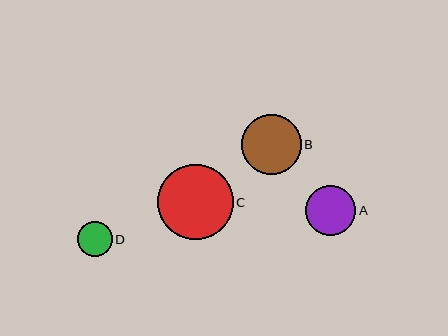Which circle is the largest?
Circle C is the largest with a size of approximately 75 pixels.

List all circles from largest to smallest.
From largest to smallest: C, B, A, D.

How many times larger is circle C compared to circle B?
Circle C is approximately 1.3 times the size of circle B.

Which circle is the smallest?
Circle D is the smallest with a size of approximately 35 pixels.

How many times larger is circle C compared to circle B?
Circle C is approximately 1.3 times the size of circle B.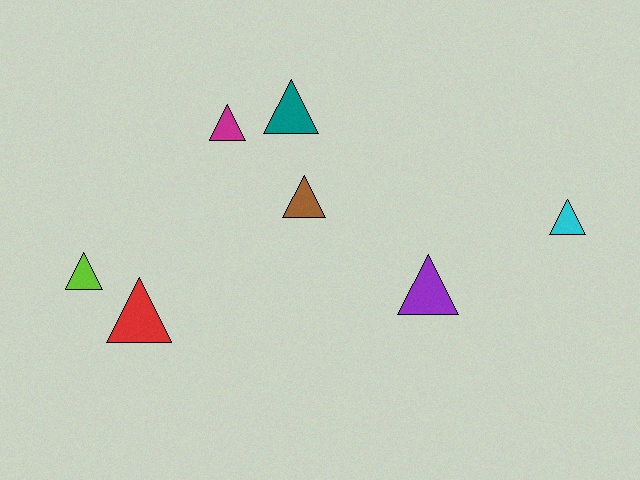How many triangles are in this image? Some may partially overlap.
There are 7 triangles.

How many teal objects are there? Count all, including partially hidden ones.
There is 1 teal object.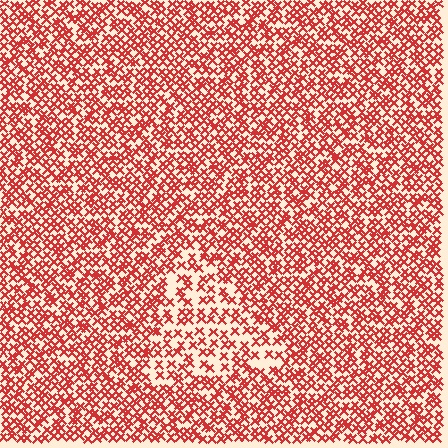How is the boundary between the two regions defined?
The boundary is defined by a change in element density (approximately 1.7x ratio). All elements are the same color, size, and shape.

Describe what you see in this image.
The image contains small red elements arranged at two different densities. A triangle-shaped region is visible where the elements are less densely packed than the surrounding area.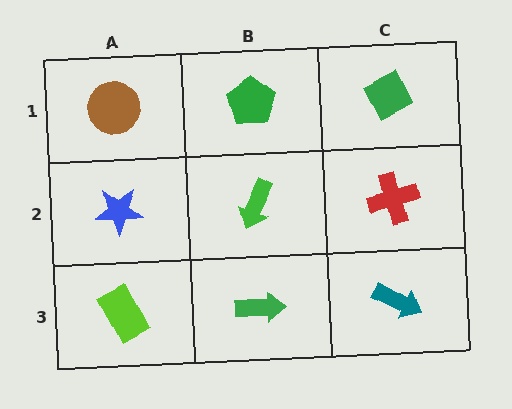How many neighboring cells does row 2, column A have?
3.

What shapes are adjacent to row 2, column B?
A green pentagon (row 1, column B), a green arrow (row 3, column B), a blue star (row 2, column A), a red cross (row 2, column C).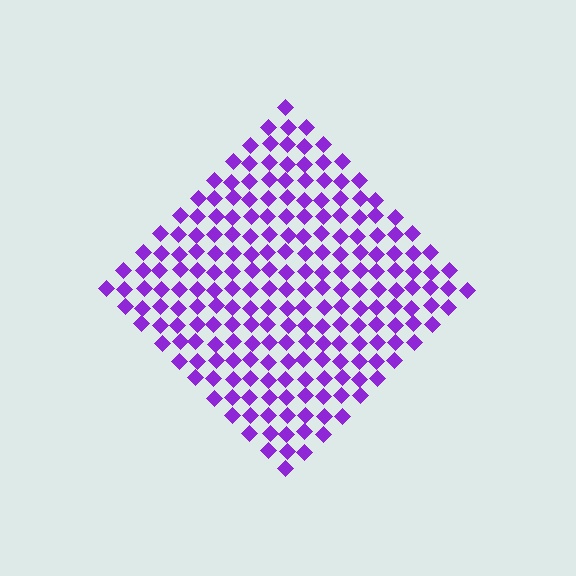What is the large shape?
The large shape is a diamond.